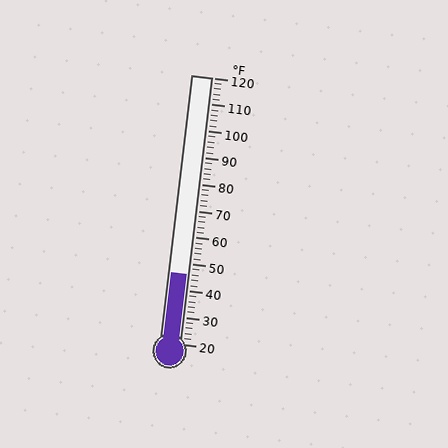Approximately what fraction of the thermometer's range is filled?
The thermometer is filled to approximately 25% of its range.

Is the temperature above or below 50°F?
The temperature is below 50°F.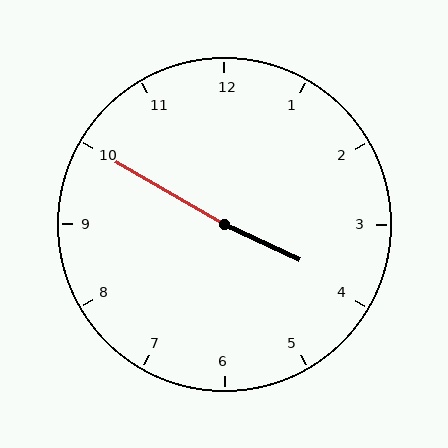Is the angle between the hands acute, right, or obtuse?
It is obtuse.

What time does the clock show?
3:50.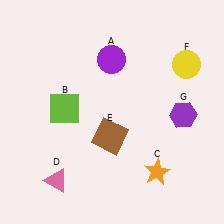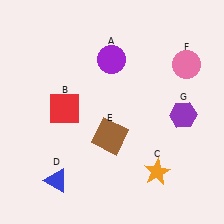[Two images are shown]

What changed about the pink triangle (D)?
In Image 1, D is pink. In Image 2, it changed to blue.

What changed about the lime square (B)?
In Image 1, B is lime. In Image 2, it changed to red.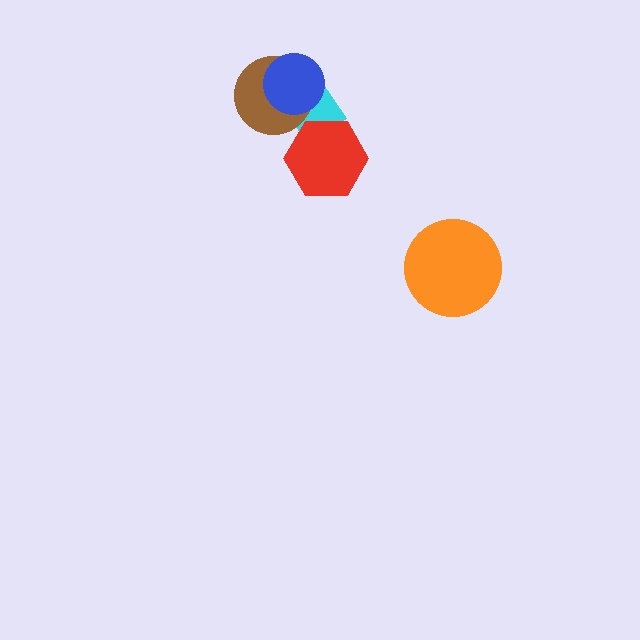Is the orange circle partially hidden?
No, no other shape covers it.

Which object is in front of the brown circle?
The blue circle is in front of the brown circle.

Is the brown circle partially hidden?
Yes, it is partially covered by another shape.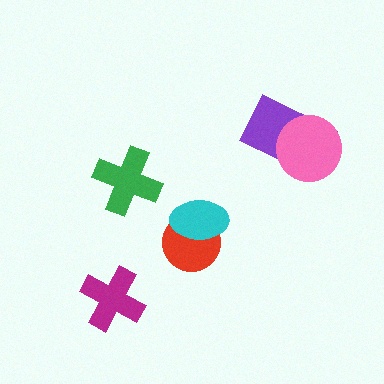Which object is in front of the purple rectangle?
The pink circle is in front of the purple rectangle.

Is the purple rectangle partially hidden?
Yes, it is partially covered by another shape.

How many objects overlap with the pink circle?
1 object overlaps with the pink circle.